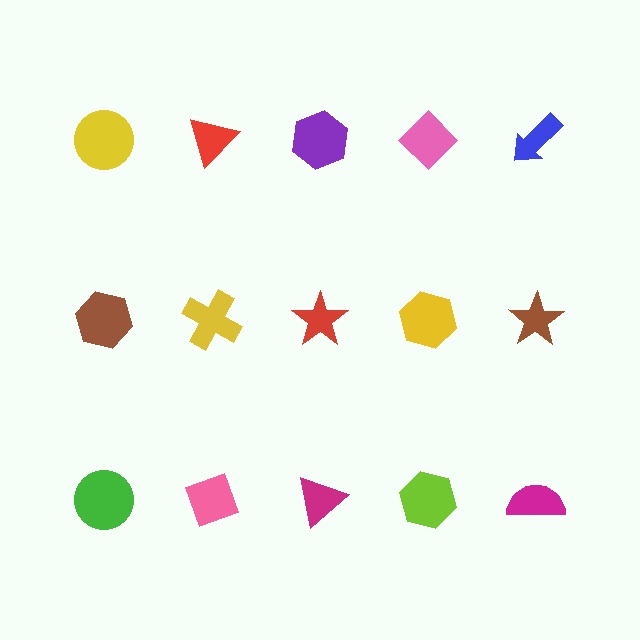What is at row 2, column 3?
A red star.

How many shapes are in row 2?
5 shapes.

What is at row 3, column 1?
A green circle.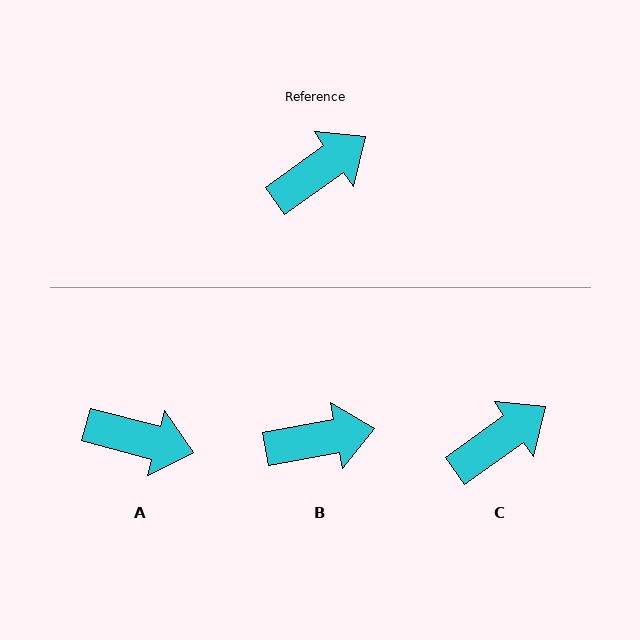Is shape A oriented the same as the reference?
No, it is off by about 51 degrees.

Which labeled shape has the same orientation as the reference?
C.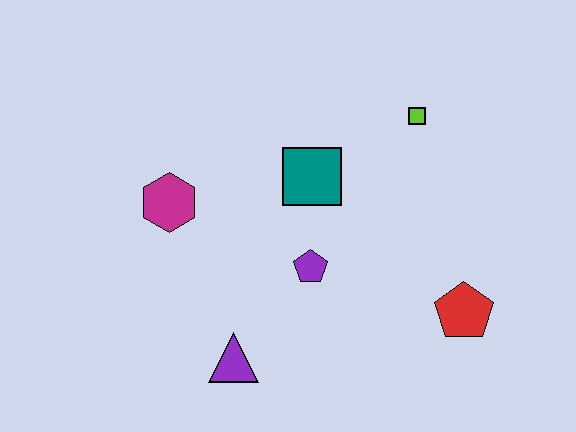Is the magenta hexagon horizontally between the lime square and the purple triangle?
No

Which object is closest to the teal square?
The purple pentagon is closest to the teal square.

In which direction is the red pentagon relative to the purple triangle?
The red pentagon is to the right of the purple triangle.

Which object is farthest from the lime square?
The purple triangle is farthest from the lime square.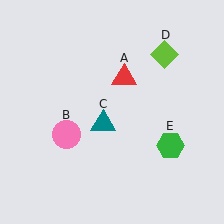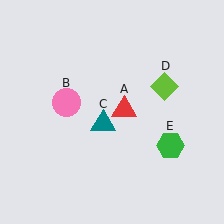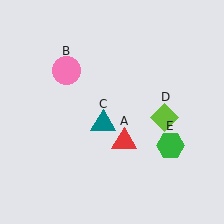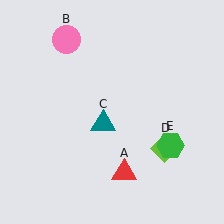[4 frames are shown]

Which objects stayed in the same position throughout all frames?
Teal triangle (object C) and green hexagon (object E) remained stationary.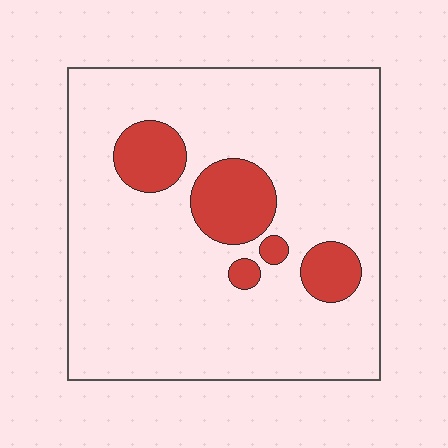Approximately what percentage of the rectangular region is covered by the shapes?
Approximately 15%.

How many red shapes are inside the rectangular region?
5.